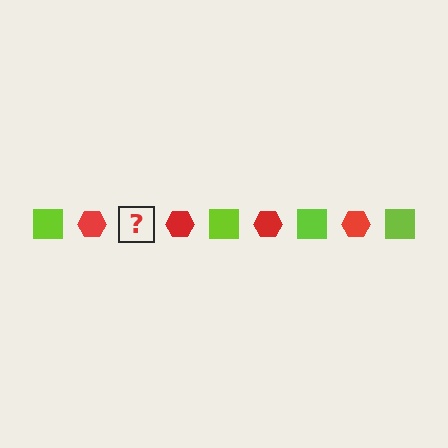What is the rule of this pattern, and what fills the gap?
The rule is that the pattern alternates between lime square and red hexagon. The gap should be filled with a lime square.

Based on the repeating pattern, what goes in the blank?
The blank should be a lime square.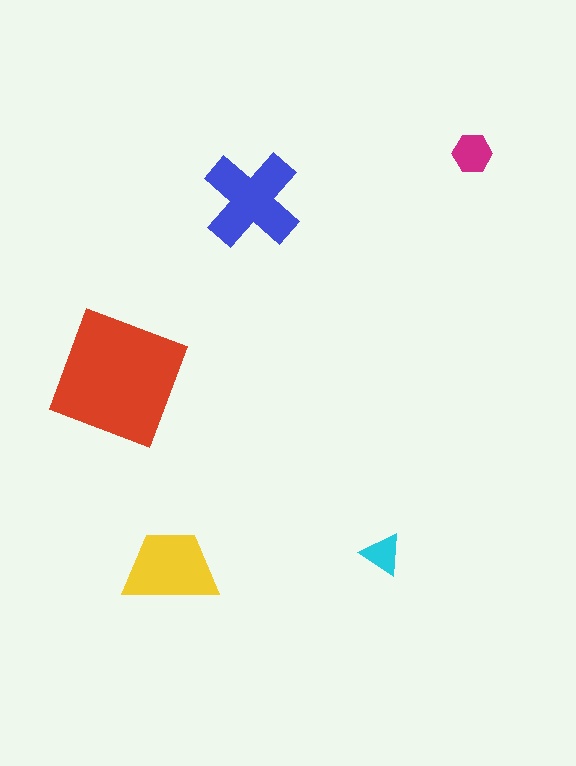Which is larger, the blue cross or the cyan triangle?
The blue cross.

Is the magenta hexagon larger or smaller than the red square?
Smaller.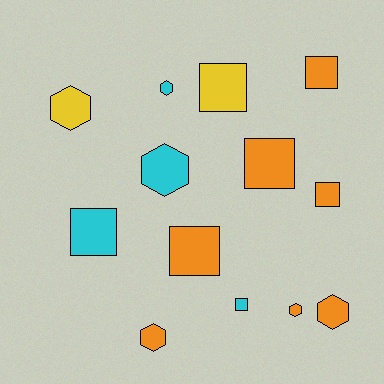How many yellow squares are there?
There is 1 yellow square.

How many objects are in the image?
There are 13 objects.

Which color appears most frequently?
Orange, with 7 objects.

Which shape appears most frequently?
Square, with 7 objects.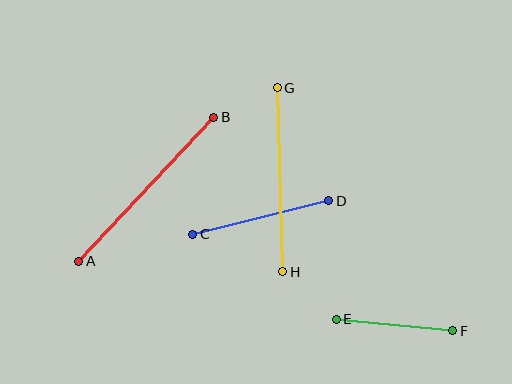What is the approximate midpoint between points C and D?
The midpoint is at approximately (261, 218) pixels.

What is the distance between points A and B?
The distance is approximately 197 pixels.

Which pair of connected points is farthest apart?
Points A and B are farthest apart.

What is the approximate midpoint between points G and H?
The midpoint is at approximately (280, 180) pixels.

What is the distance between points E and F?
The distance is approximately 117 pixels.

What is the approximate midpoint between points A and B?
The midpoint is at approximately (146, 189) pixels.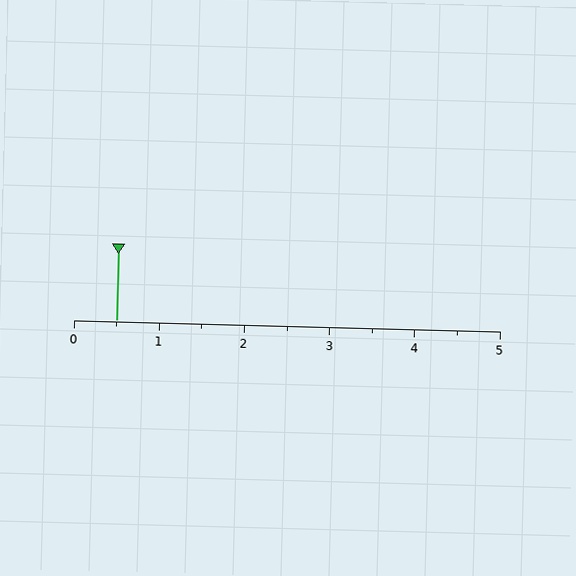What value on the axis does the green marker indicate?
The marker indicates approximately 0.5.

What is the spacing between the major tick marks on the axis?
The major ticks are spaced 1 apart.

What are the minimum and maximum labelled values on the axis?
The axis runs from 0 to 5.